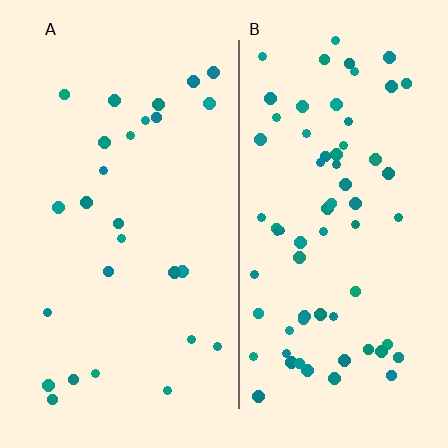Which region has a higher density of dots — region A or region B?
B (the right).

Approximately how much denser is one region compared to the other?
Approximately 2.5× — region B over region A.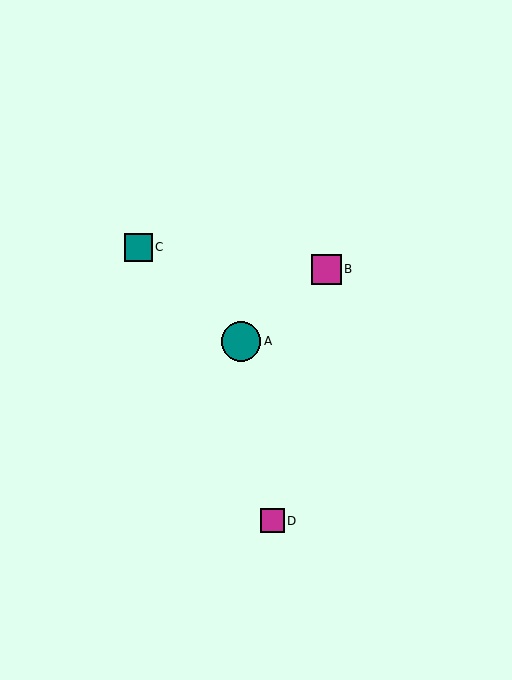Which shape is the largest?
The teal circle (labeled A) is the largest.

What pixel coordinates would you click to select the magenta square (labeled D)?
Click at (273, 521) to select the magenta square D.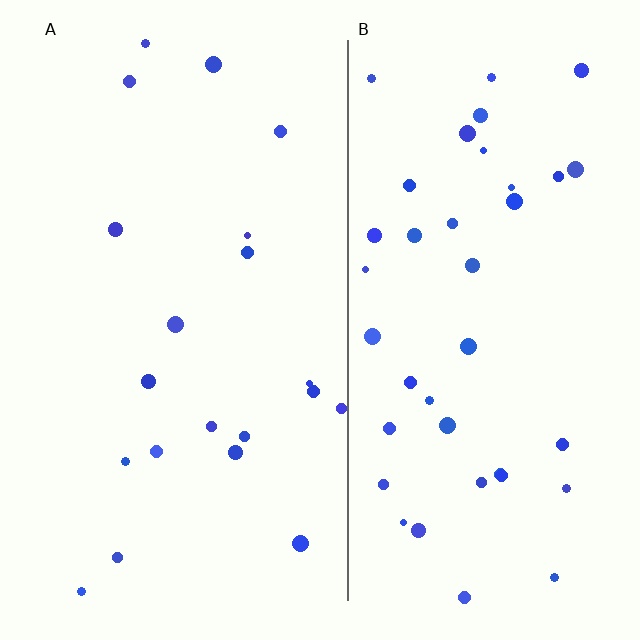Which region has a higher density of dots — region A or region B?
B (the right).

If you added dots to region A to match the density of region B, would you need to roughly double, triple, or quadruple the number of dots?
Approximately double.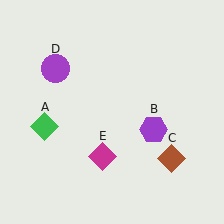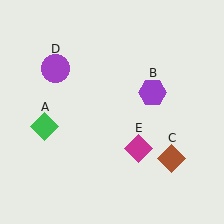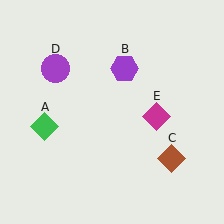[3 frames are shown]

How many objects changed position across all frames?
2 objects changed position: purple hexagon (object B), magenta diamond (object E).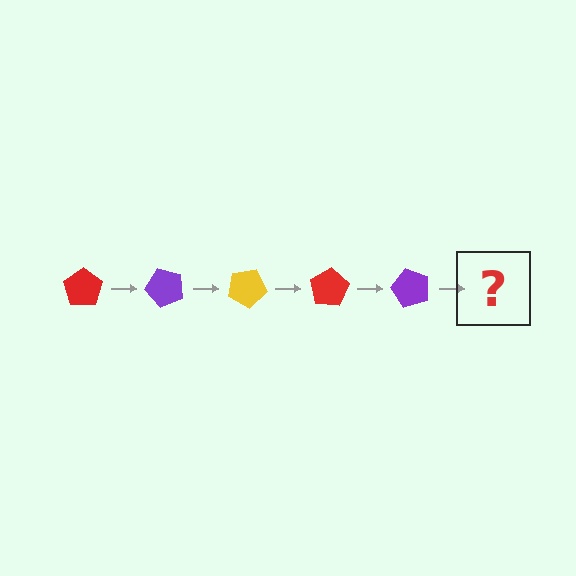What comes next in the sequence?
The next element should be a yellow pentagon, rotated 250 degrees from the start.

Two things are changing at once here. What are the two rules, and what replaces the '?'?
The two rules are that it rotates 50 degrees each step and the color cycles through red, purple, and yellow. The '?' should be a yellow pentagon, rotated 250 degrees from the start.